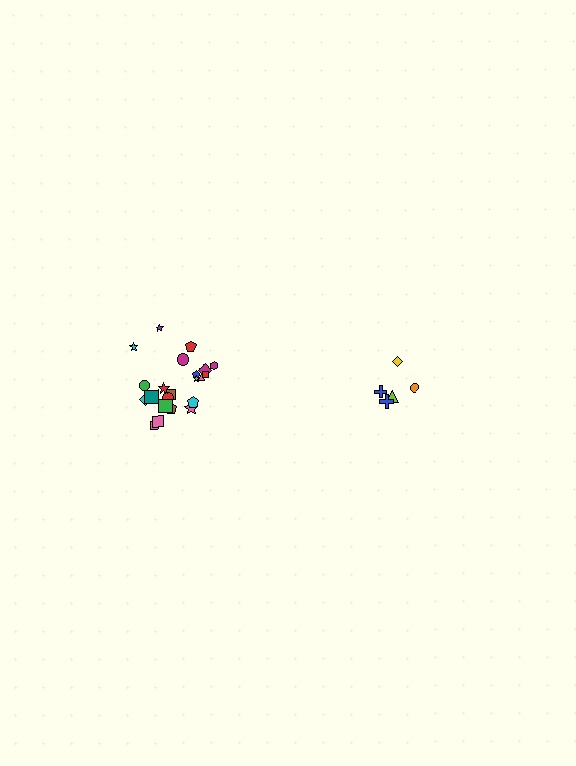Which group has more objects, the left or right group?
The left group.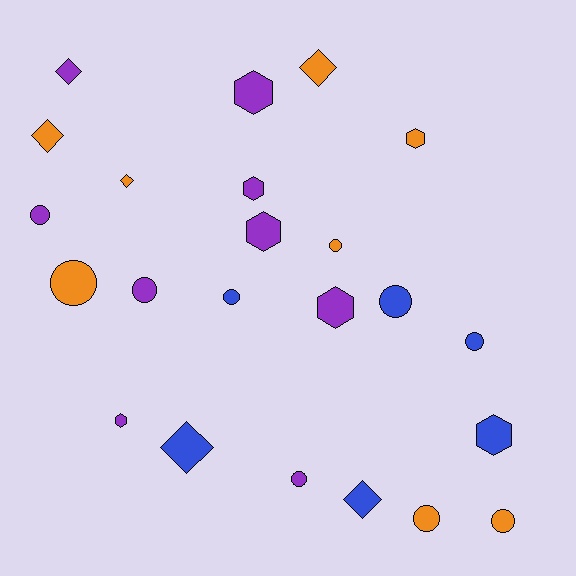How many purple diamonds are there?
There is 1 purple diamond.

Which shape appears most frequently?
Circle, with 10 objects.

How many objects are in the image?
There are 23 objects.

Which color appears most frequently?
Purple, with 9 objects.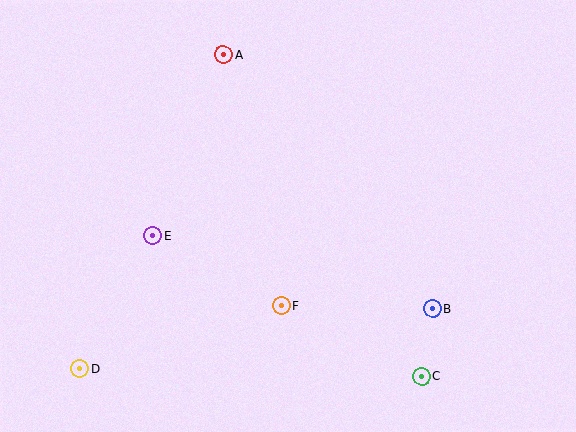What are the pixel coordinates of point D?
Point D is at (80, 369).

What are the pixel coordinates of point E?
Point E is at (153, 236).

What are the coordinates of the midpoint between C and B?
The midpoint between C and B is at (427, 342).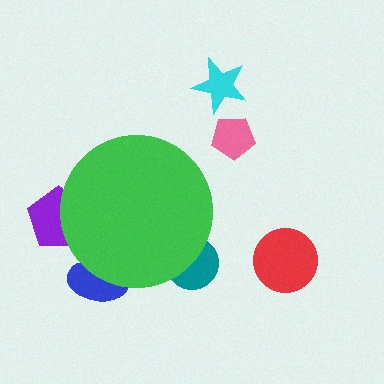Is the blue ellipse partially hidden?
Yes, the blue ellipse is partially hidden behind the green circle.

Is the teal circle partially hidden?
Yes, the teal circle is partially hidden behind the green circle.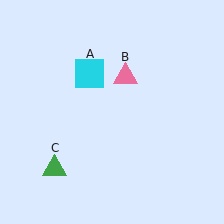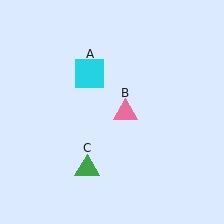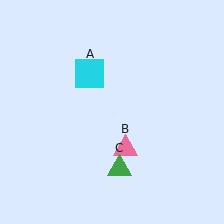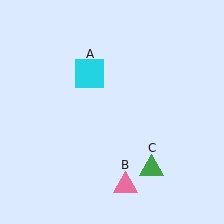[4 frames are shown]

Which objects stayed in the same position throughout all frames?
Cyan square (object A) remained stationary.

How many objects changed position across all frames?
2 objects changed position: pink triangle (object B), green triangle (object C).